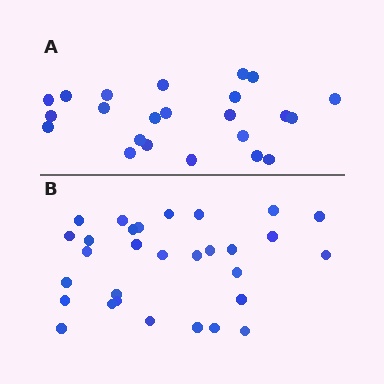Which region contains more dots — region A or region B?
Region B (the bottom region) has more dots.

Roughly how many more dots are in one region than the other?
Region B has roughly 8 or so more dots than region A.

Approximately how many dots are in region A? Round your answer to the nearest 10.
About 20 dots. (The exact count is 23, which rounds to 20.)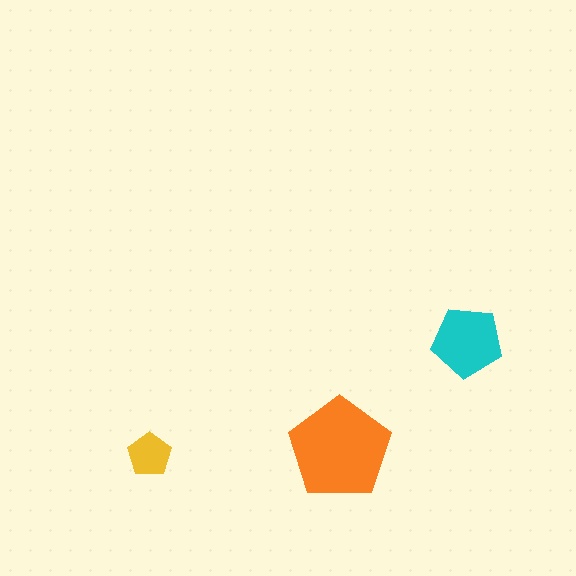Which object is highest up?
The cyan pentagon is topmost.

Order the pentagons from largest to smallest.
the orange one, the cyan one, the yellow one.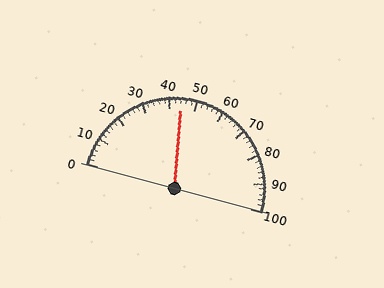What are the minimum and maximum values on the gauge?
The gauge ranges from 0 to 100.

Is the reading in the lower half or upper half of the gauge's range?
The reading is in the lower half of the range (0 to 100).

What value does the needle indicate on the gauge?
The needle indicates approximately 44.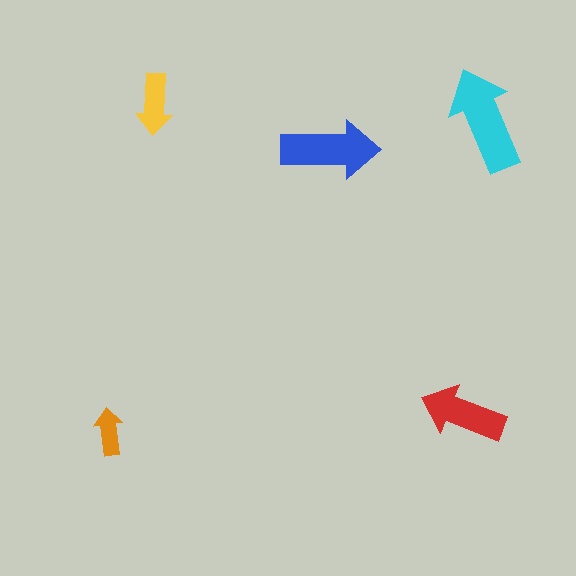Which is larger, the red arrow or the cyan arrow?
The cyan one.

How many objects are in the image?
There are 5 objects in the image.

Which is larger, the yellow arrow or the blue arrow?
The blue one.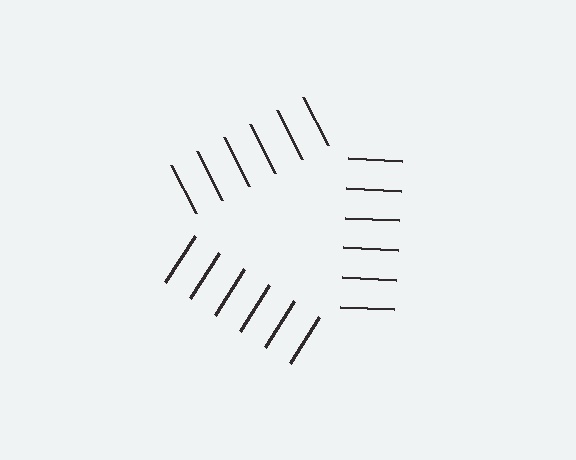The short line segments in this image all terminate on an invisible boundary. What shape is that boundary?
An illusory triangle — the line segments terminate on its edges but no continuous stroke is drawn.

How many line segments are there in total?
18 — 6 along each of the 3 edges.